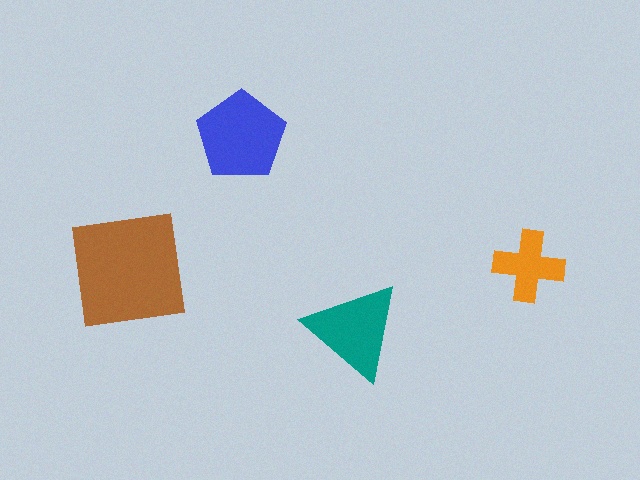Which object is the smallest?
The orange cross.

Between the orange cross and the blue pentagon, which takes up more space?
The blue pentagon.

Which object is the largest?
The brown square.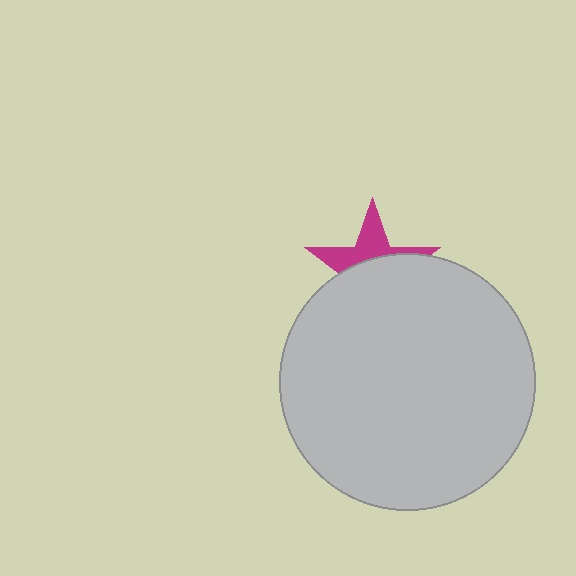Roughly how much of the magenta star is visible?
A small part of it is visible (roughly 39%).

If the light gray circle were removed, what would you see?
You would see the complete magenta star.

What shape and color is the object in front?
The object in front is a light gray circle.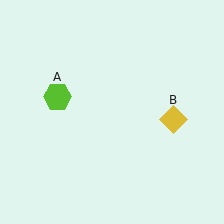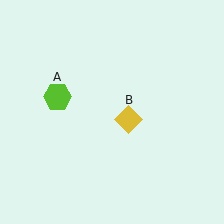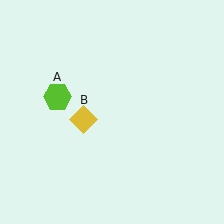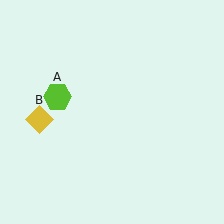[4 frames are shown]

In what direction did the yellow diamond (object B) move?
The yellow diamond (object B) moved left.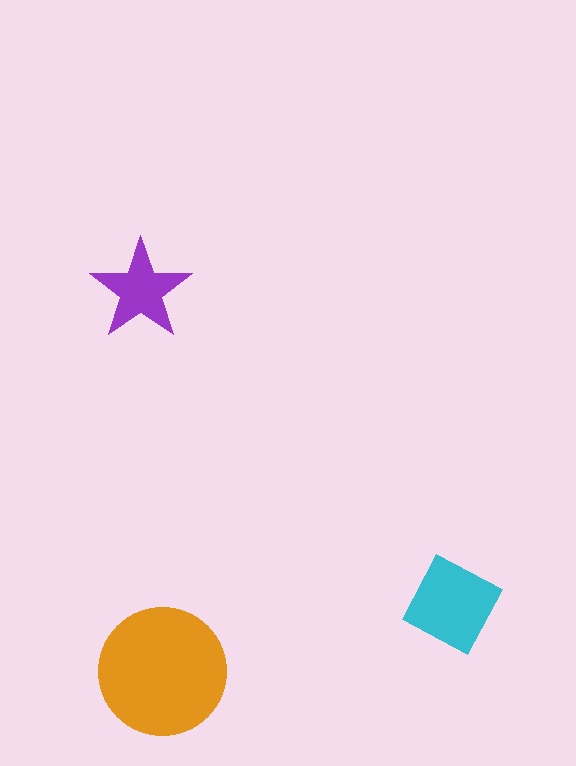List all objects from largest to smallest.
The orange circle, the cyan square, the purple star.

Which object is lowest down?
The orange circle is bottommost.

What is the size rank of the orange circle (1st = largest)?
1st.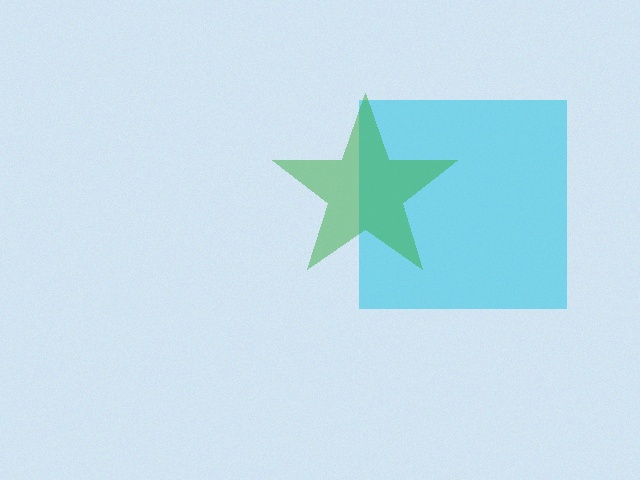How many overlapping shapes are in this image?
There are 2 overlapping shapes in the image.